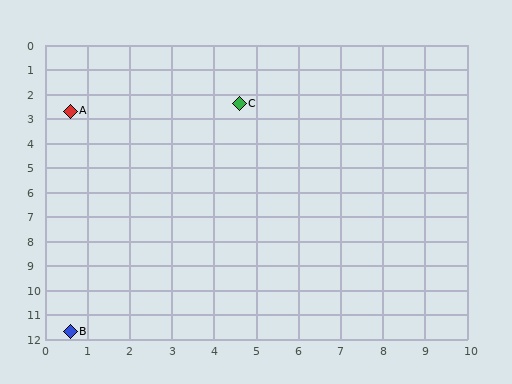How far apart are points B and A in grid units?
Points B and A are about 9.0 grid units apart.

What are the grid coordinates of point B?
Point B is at approximately (0.6, 11.7).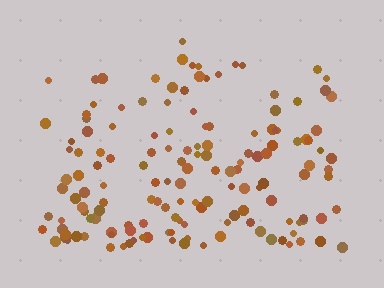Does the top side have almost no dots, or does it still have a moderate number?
Still a moderate number, just noticeably fewer than the bottom.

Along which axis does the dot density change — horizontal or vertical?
Vertical.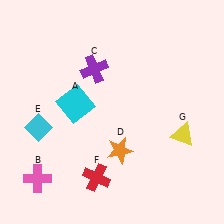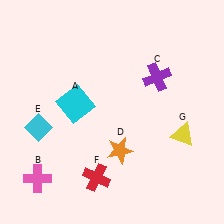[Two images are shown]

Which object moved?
The purple cross (C) moved right.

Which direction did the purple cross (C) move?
The purple cross (C) moved right.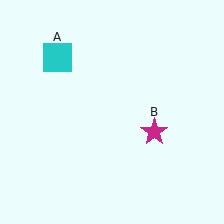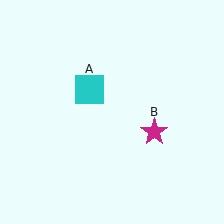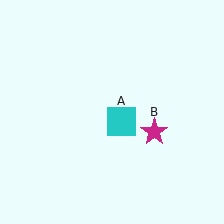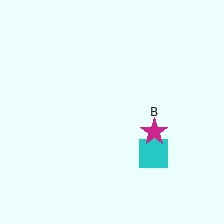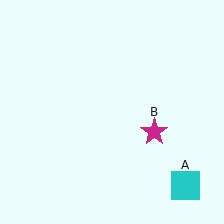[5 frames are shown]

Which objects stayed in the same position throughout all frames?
Magenta star (object B) remained stationary.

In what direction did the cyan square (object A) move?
The cyan square (object A) moved down and to the right.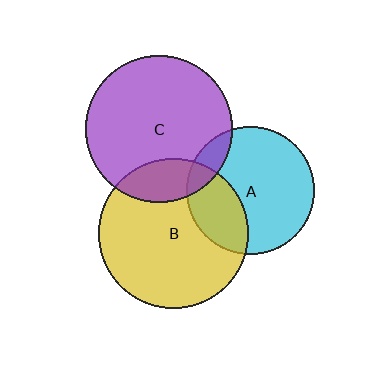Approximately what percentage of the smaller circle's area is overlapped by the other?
Approximately 10%.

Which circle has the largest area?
Circle B (yellow).